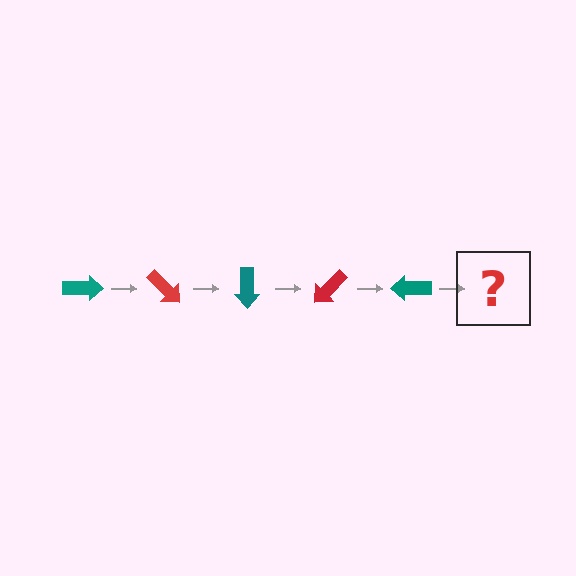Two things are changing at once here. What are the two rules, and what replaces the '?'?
The two rules are that it rotates 45 degrees each step and the color cycles through teal and red. The '?' should be a red arrow, rotated 225 degrees from the start.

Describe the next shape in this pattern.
It should be a red arrow, rotated 225 degrees from the start.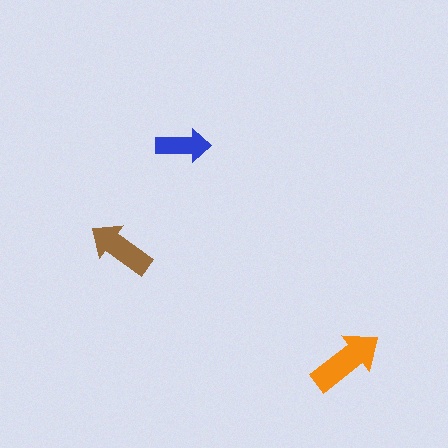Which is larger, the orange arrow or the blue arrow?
The orange one.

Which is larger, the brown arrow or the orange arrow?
The orange one.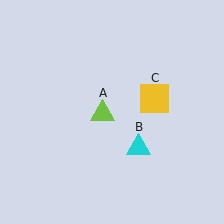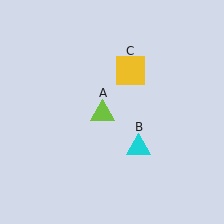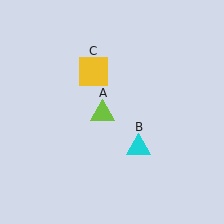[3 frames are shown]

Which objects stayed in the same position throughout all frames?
Lime triangle (object A) and cyan triangle (object B) remained stationary.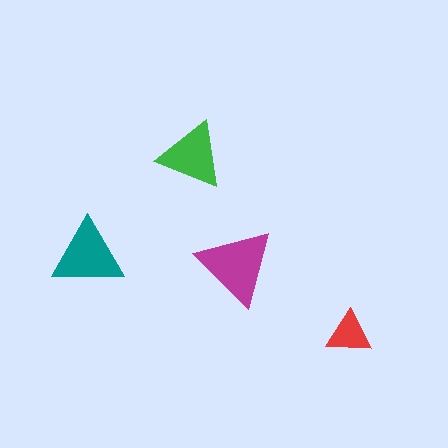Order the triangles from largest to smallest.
the magenta one, the teal one, the green one, the red one.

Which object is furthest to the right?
The red triangle is rightmost.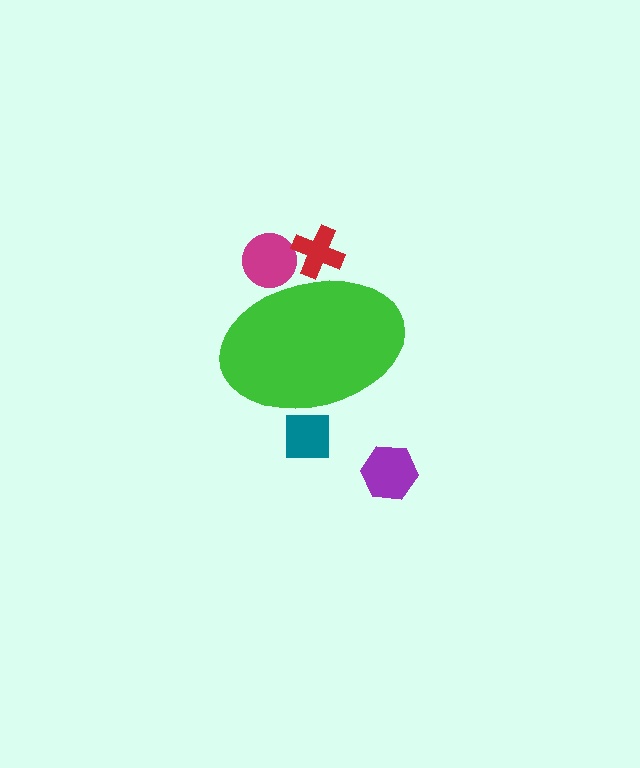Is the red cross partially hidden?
Yes, the red cross is partially hidden behind the green ellipse.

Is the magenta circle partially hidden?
Yes, the magenta circle is partially hidden behind the green ellipse.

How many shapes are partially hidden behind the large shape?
3 shapes are partially hidden.